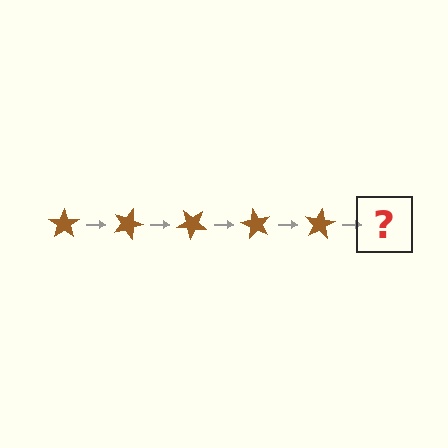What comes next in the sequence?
The next element should be a brown star rotated 100 degrees.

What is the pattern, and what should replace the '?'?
The pattern is that the star rotates 20 degrees each step. The '?' should be a brown star rotated 100 degrees.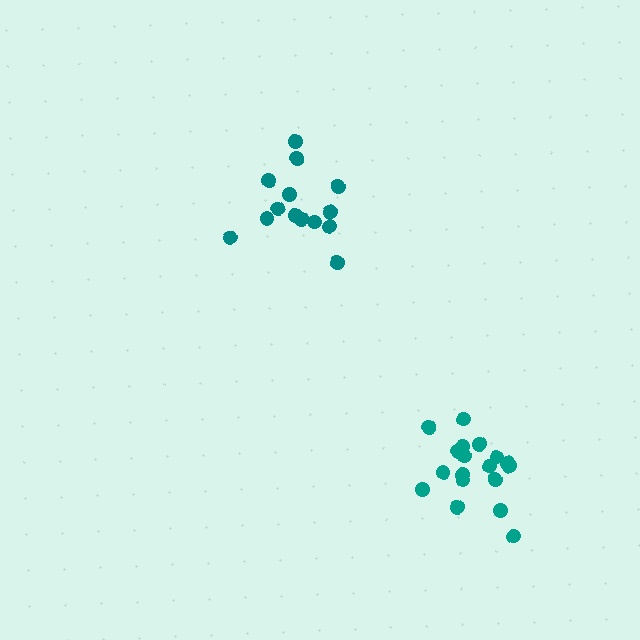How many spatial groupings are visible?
There are 2 spatial groupings.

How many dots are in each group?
Group 1: 14 dots, Group 2: 19 dots (33 total).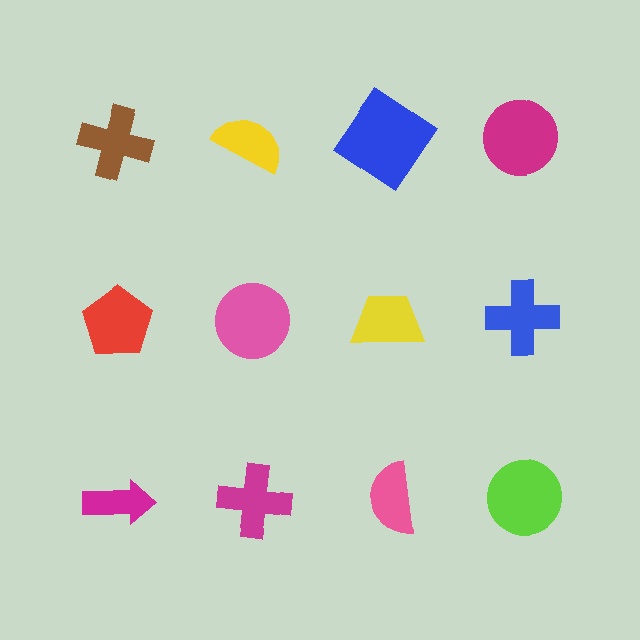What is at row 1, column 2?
A yellow semicircle.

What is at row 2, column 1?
A red pentagon.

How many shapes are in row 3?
4 shapes.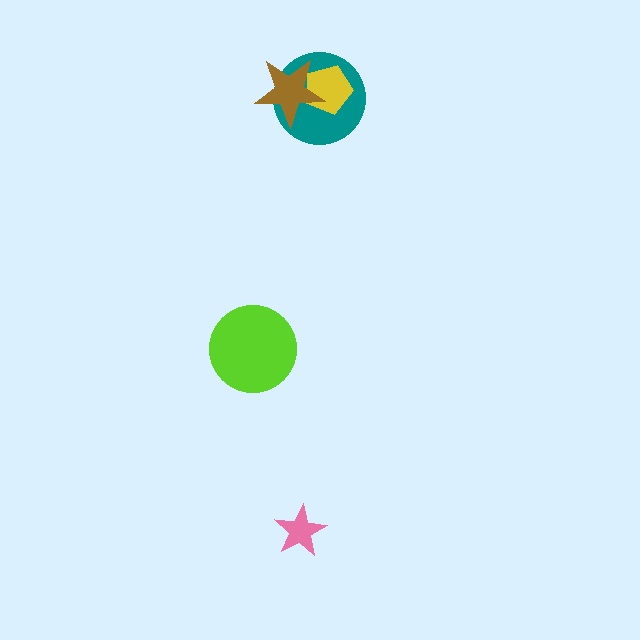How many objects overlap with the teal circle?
2 objects overlap with the teal circle.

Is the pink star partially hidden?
No, no other shape covers it.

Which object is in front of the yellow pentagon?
The brown star is in front of the yellow pentagon.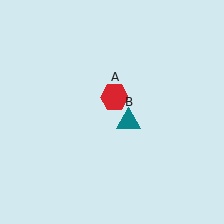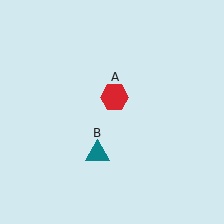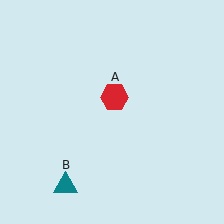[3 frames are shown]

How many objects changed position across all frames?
1 object changed position: teal triangle (object B).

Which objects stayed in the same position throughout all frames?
Red hexagon (object A) remained stationary.